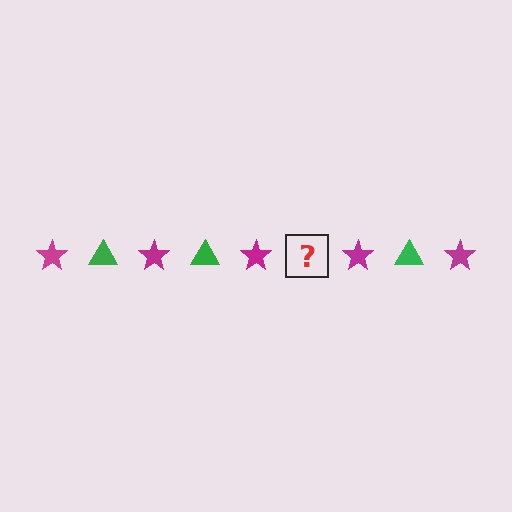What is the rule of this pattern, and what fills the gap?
The rule is that the pattern alternates between magenta star and green triangle. The gap should be filled with a green triangle.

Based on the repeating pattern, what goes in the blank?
The blank should be a green triangle.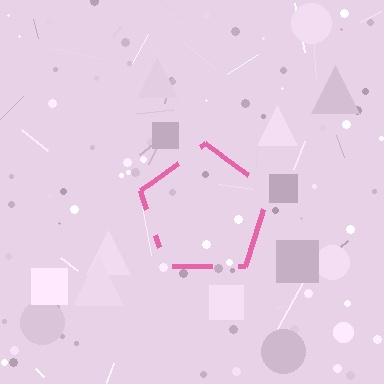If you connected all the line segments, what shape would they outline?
They would outline a pentagon.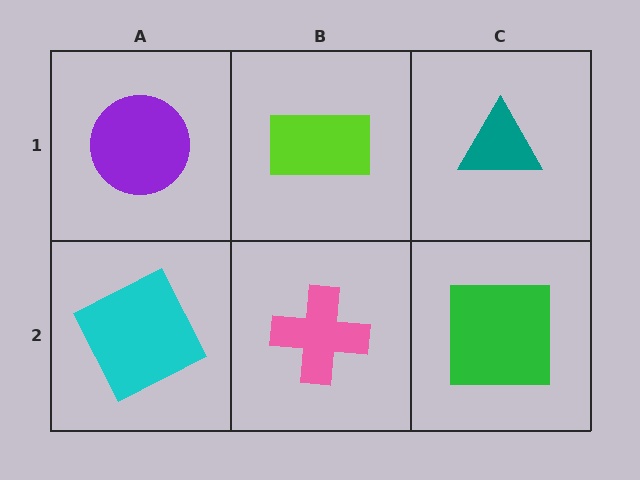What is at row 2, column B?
A pink cross.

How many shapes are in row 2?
3 shapes.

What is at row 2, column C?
A green square.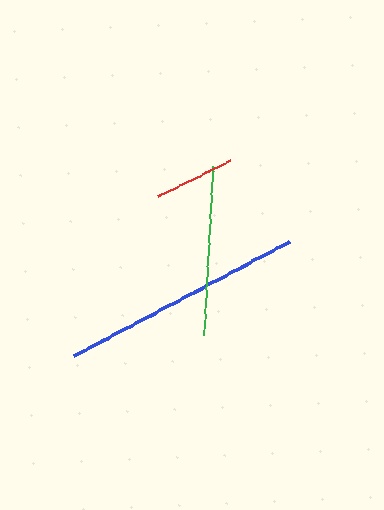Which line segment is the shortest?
The red line is the shortest at approximately 81 pixels.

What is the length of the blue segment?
The blue segment is approximately 244 pixels long.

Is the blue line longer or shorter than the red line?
The blue line is longer than the red line.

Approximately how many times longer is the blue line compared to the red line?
The blue line is approximately 3.0 times the length of the red line.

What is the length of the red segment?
The red segment is approximately 81 pixels long.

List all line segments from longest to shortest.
From longest to shortest: blue, green, red.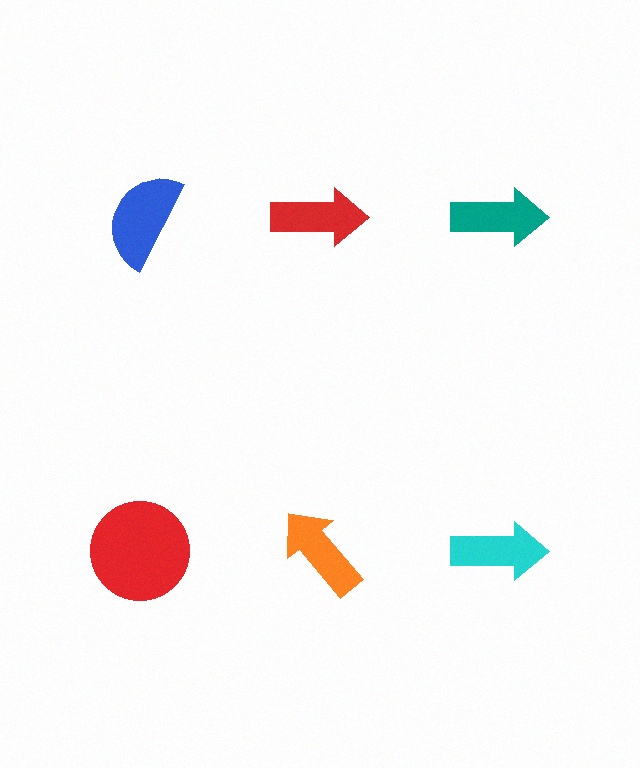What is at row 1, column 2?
A red arrow.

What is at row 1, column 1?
A blue semicircle.